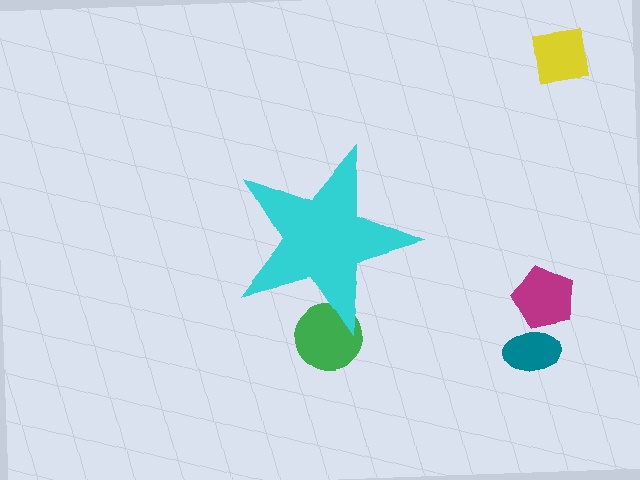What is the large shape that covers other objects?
A cyan star.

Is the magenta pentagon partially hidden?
No, the magenta pentagon is fully visible.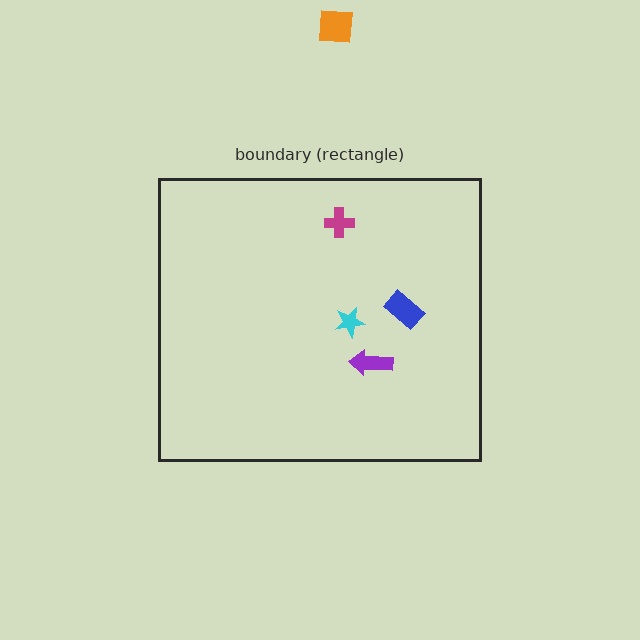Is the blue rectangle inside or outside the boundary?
Inside.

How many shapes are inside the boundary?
4 inside, 1 outside.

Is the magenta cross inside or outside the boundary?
Inside.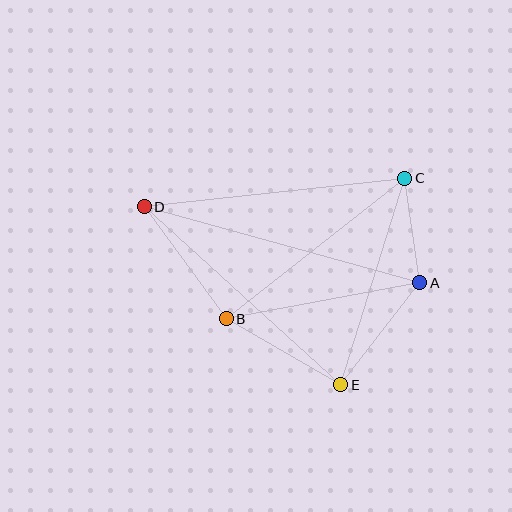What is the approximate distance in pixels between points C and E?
The distance between C and E is approximately 217 pixels.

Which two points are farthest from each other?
Points A and D are farthest from each other.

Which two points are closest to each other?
Points A and C are closest to each other.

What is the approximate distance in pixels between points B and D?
The distance between B and D is approximately 139 pixels.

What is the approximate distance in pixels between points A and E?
The distance between A and E is approximately 129 pixels.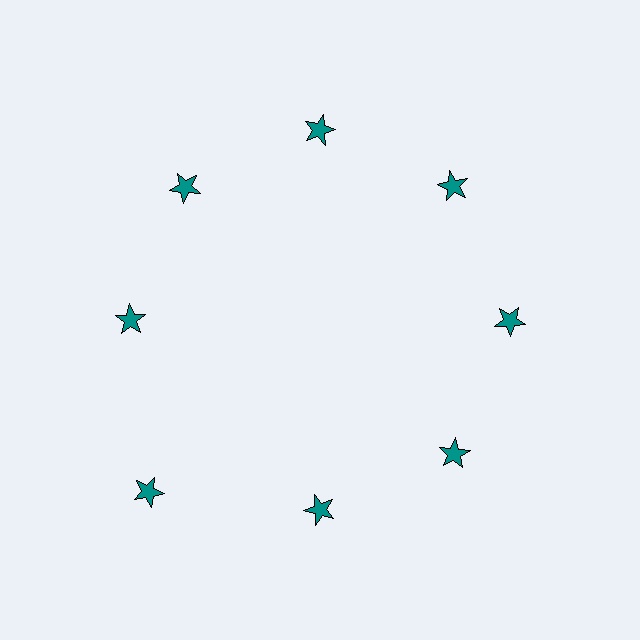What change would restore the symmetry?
The symmetry would be restored by moving it inward, back onto the ring so that all 8 stars sit at equal angles and equal distance from the center.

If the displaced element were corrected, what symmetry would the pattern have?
It would have 8-fold rotational symmetry — the pattern would map onto itself every 45 degrees.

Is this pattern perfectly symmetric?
No. The 8 teal stars are arranged in a ring, but one element near the 8 o'clock position is pushed outward from the center, breaking the 8-fold rotational symmetry.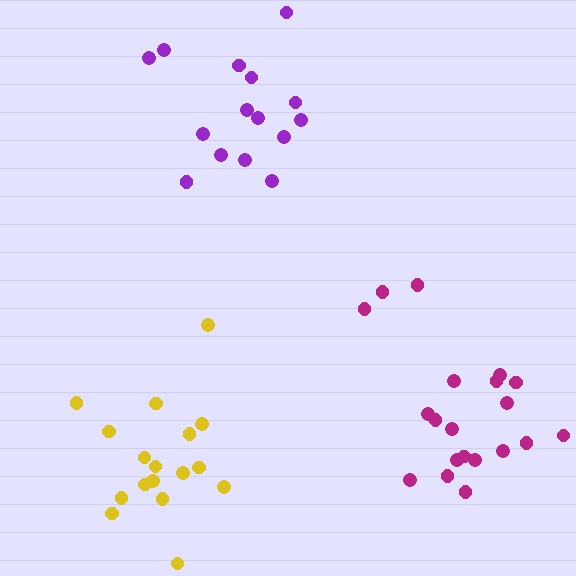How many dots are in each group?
Group 1: 17 dots, Group 2: 15 dots, Group 3: 20 dots (52 total).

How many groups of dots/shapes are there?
There are 3 groups.